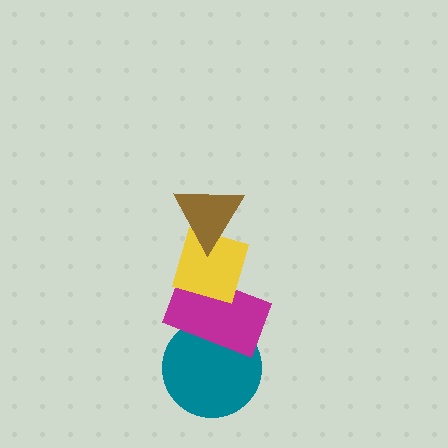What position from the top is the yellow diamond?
The yellow diamond is 2nd from the top.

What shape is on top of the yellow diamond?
The brown triangle is on top of the yellow diamond.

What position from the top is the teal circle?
The teal circle is 4th from the top.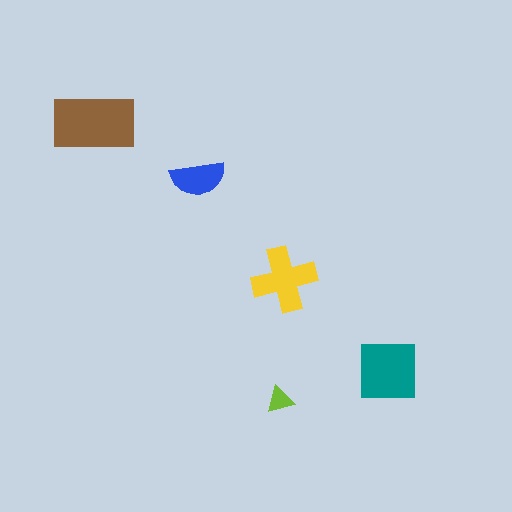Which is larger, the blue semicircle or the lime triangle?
The blue semicircle.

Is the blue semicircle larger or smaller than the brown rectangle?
Smaller.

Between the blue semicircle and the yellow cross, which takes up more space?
The yellow cross.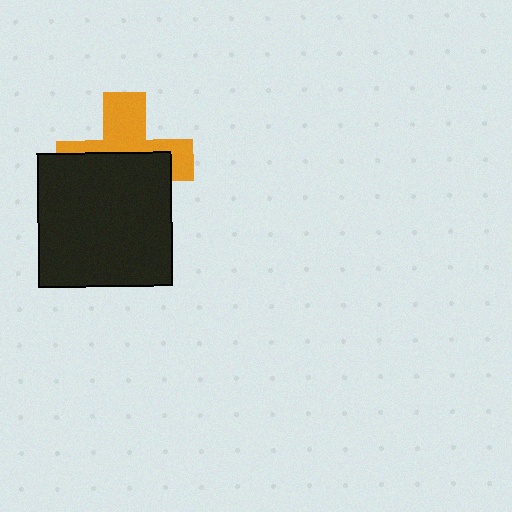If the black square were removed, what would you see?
You would see the complete orange cross.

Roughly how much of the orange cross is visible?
A small part of it is visible (roughly 44%).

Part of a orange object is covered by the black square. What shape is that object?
It is a cross.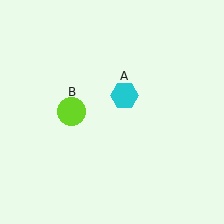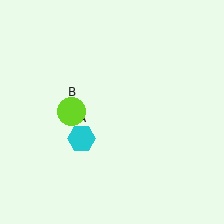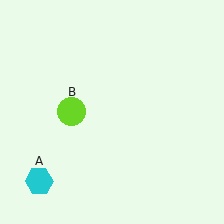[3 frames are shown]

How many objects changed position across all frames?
1 object changed position: cyan hexagon (object A).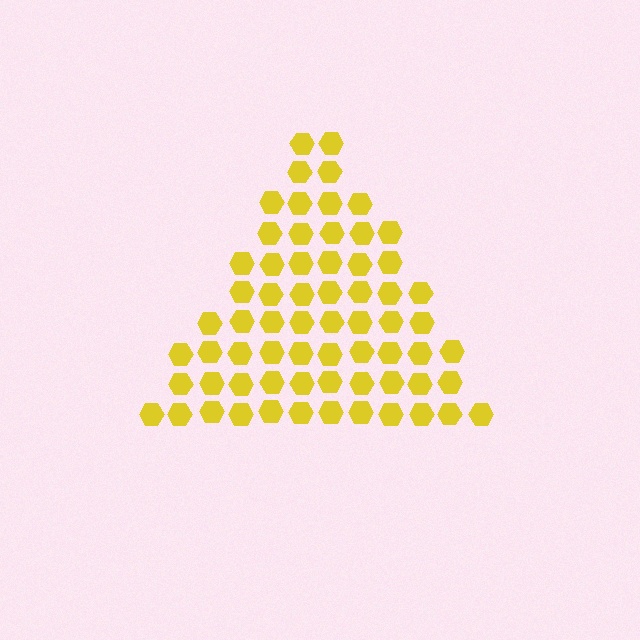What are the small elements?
The small elements are hexagons.